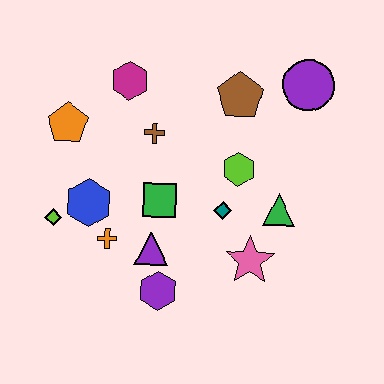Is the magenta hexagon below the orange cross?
No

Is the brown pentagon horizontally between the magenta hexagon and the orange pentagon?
No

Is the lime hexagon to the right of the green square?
Yes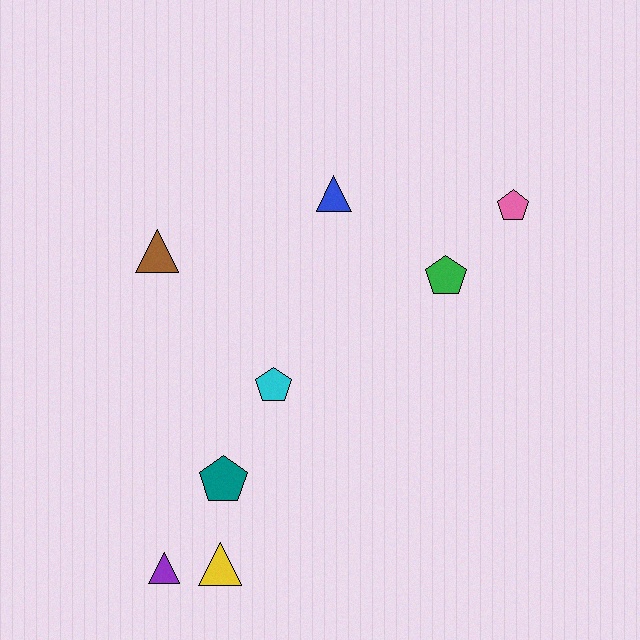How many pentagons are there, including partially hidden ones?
There are 4 pentagons.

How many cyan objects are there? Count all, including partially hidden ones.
There is 1 cyan object.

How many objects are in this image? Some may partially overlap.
There are 8 objects.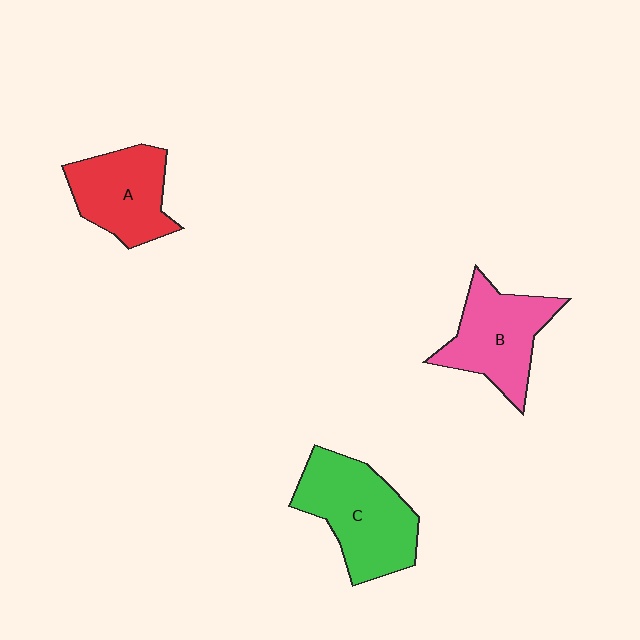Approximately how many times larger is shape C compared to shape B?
Approximately 1.2 times.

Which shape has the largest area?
Shape C (green).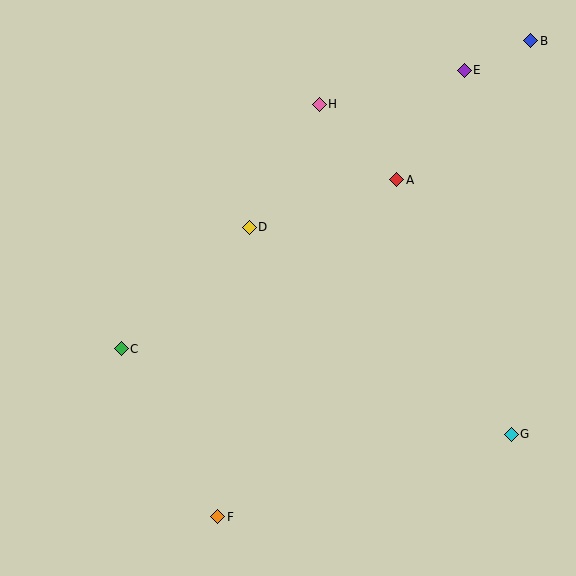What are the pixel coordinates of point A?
Point A is at (397, 180).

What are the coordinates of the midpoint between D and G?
The midpoint between D and G is at (380, 331).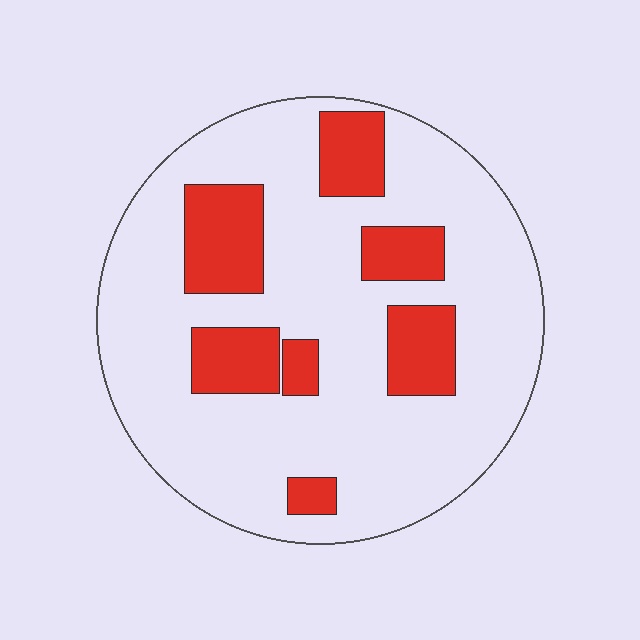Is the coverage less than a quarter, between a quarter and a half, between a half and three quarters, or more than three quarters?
Less than a quarter.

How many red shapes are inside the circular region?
7.